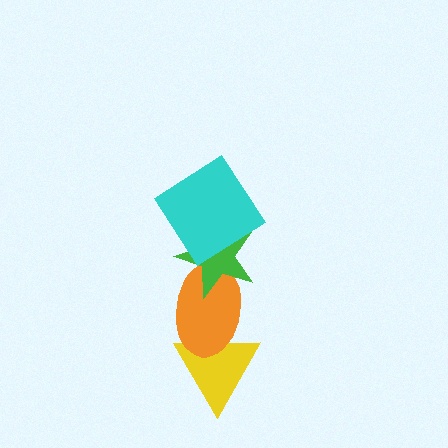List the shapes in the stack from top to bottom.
From top to bottom: the cyan diamond, the green star, the orange ellipse, the yellow triangle.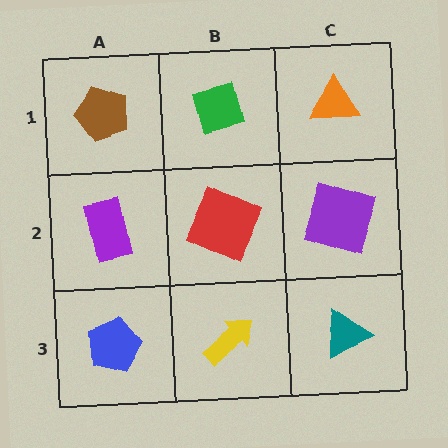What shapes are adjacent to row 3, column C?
A purple square (row 2, column C), a yellow arrow (row 3, column B).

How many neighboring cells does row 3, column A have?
2.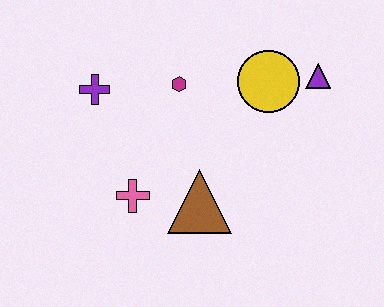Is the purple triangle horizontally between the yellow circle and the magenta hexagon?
No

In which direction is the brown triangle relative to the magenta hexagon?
The brown triangle is below the magenta hexagon.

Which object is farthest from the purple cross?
The purple triangle is farthest from the purple cross.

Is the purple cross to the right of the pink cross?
No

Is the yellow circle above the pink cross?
Yes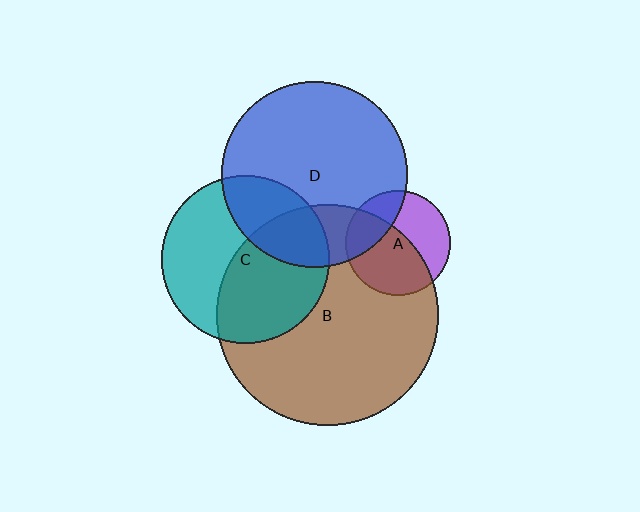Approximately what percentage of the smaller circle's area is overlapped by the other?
Approximately 50%.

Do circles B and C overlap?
Yes.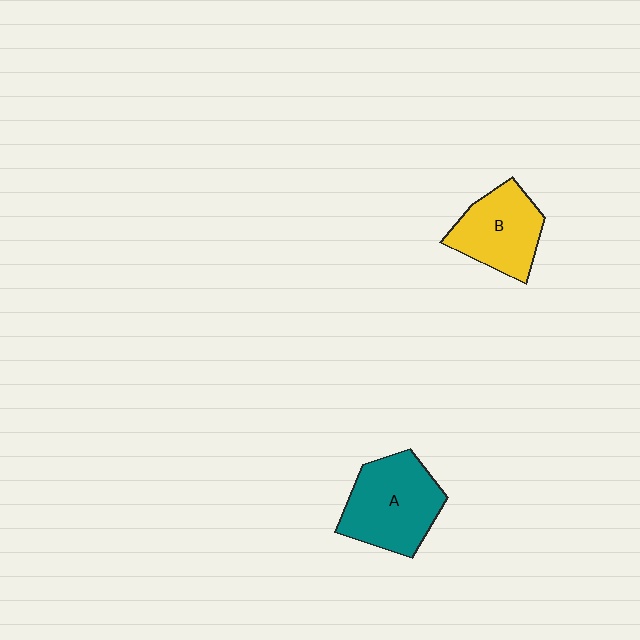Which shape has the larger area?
Shape A (teal).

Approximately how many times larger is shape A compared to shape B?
Approximately 1.2 times.